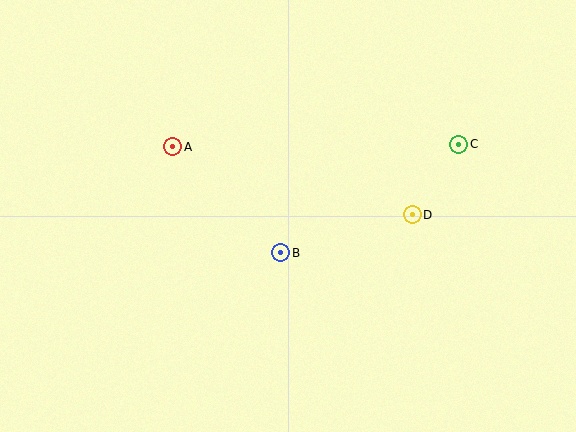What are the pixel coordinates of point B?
Point B is at (281, 253).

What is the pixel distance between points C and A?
The distance between C and A is 286 pixels.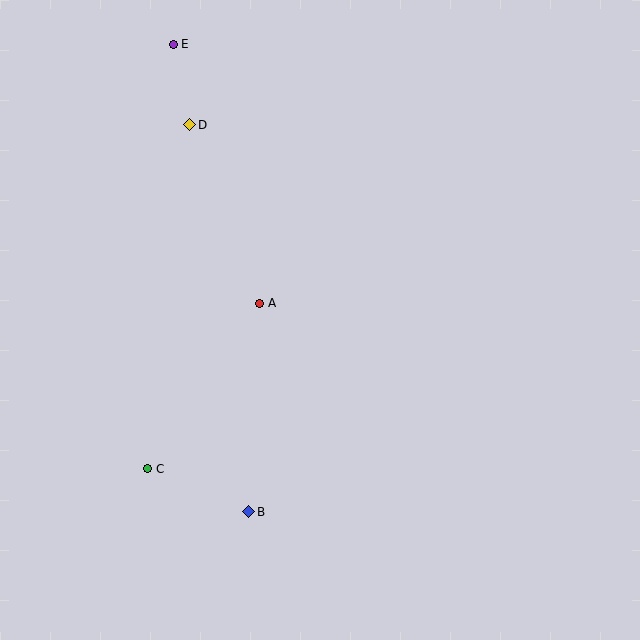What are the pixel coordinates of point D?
Point D is at (190, 125).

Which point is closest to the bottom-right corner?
Point B is closest to the bottom-right corner.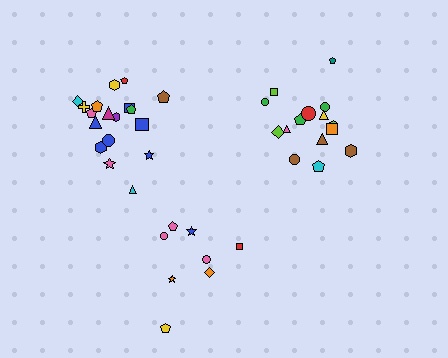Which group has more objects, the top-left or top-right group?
The top-left group.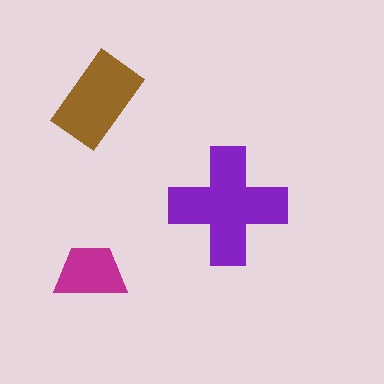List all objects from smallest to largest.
The magenta trapezoid, the brown rectangle, the purple cross.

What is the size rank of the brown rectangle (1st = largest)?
2nd.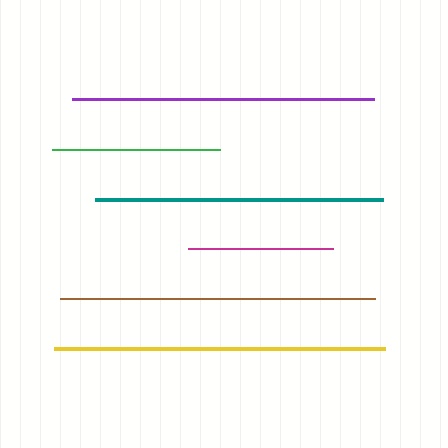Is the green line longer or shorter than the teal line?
The teal line is longer than the green line.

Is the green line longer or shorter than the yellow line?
The yellow line is longer than the green line.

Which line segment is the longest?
The yellow line is the longest at approximately 331 pixels.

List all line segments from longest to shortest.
From longest to shortest: yellow, brown, purple, teal, green, magenta.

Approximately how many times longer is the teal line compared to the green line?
The teal line is approximately 1.7 times the length of the green line.